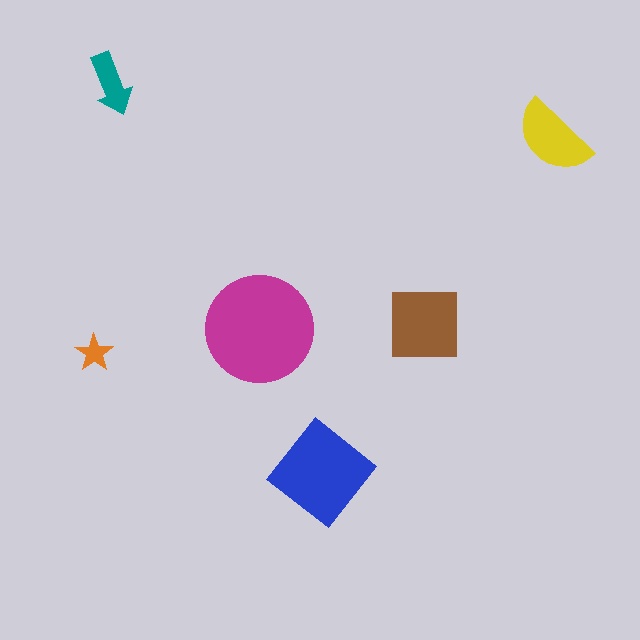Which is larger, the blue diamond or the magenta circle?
The magenta circle.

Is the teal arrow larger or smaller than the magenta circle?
Smaller.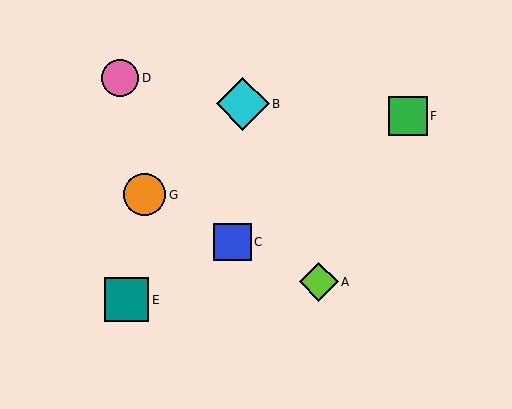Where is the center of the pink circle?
The center of the pink circle is at (120, 78).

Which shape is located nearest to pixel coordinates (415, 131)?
The green square (labeled F) at (408, 116) is nearest to that location.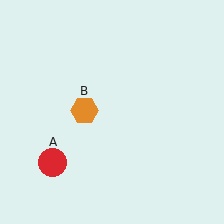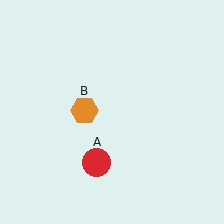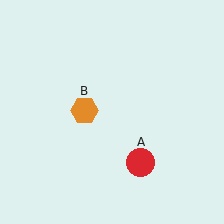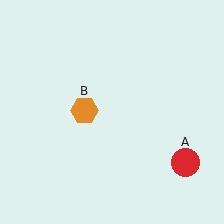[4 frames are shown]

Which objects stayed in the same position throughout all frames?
Orange hexagon (object B) remained stationary.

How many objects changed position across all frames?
1 object changed position: red circle (object A).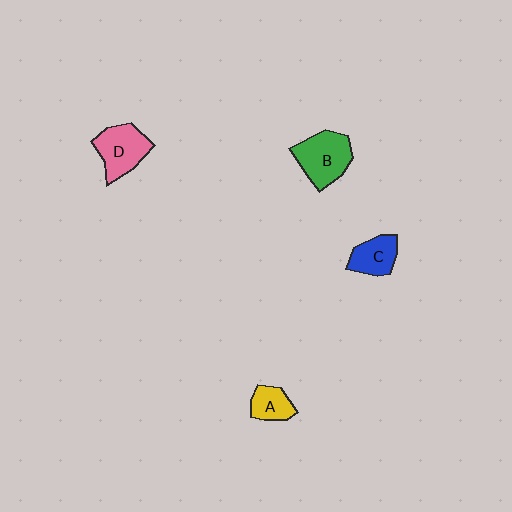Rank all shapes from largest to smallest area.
From largest to smallest: B (green), D (pink), C (blue), A (yellow).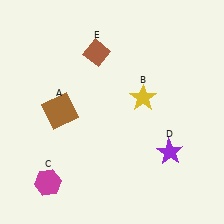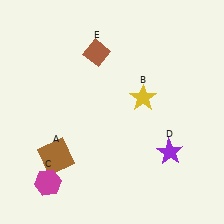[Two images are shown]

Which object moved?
The brown square (A) moved down.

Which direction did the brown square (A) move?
The brown square (A) moved down.